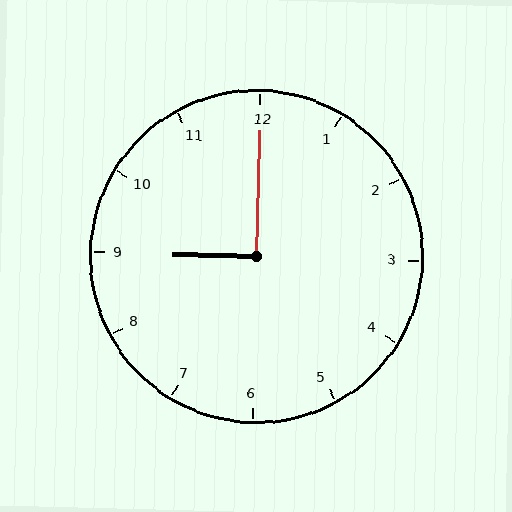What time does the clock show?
9:00.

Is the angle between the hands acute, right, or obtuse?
It is right.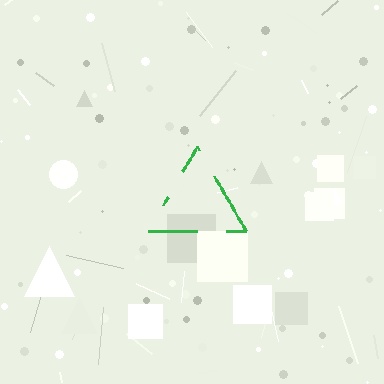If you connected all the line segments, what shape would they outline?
They would outline a triangle.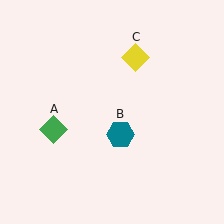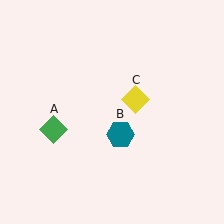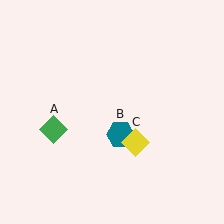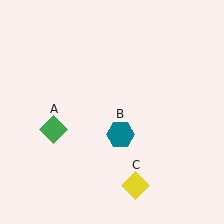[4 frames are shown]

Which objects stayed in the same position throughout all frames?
Green diamond (object A) and teal hexagon (object B) remained stationary.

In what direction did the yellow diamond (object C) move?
The yellow diamond (object C) moved down.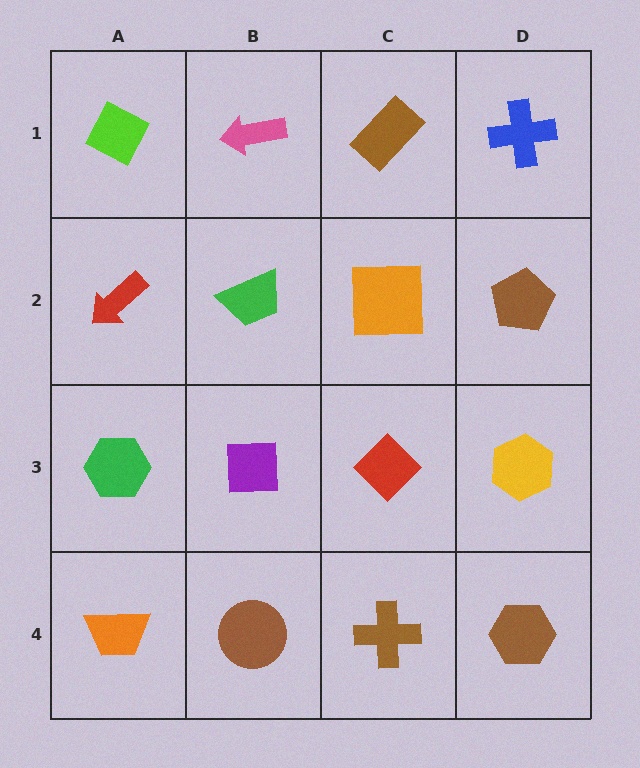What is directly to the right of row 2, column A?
A green trapezoid.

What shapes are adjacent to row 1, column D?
A brown pentagon (row 2, column D), a brown rectangle (row 1, column C).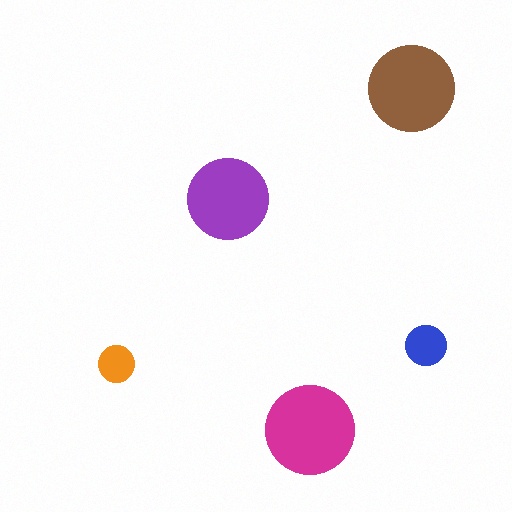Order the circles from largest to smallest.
the magenta one, the brown one, the purple one, the blue one, the orange one.